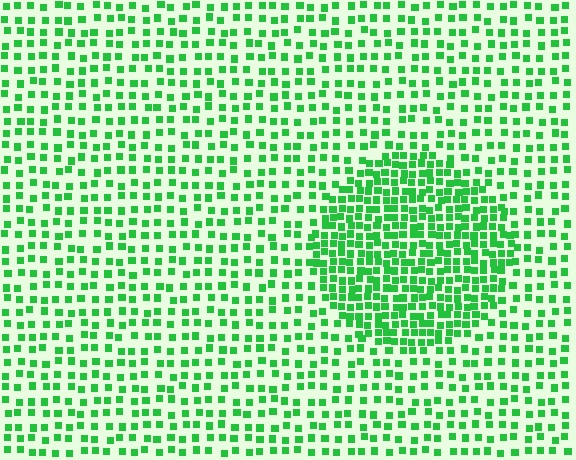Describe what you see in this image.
The image contains small green elements arranged at two different densities. A circle-shaped region is visible where the elements are more densely packed than the surrounding area.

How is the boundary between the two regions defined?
The boundary is defined by a change in element density (approximately 2.0x ratio). All elements are the same color, size, and shape.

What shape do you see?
I see a circle.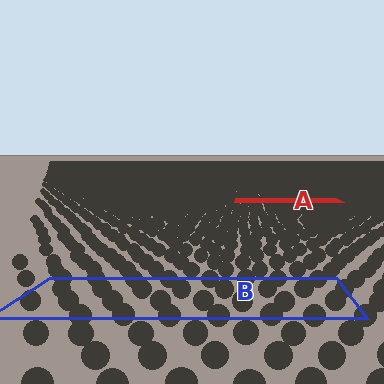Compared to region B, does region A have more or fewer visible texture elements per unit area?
Region A has more texture elements per unit area — they are packed more densely because it is farther away.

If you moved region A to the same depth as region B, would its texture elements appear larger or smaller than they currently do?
They would appear larger. At a closer depth, the same texture elements are projected at a bigger on-screen size.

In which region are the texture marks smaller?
The texture marks are smaller in region A, because it is farther away.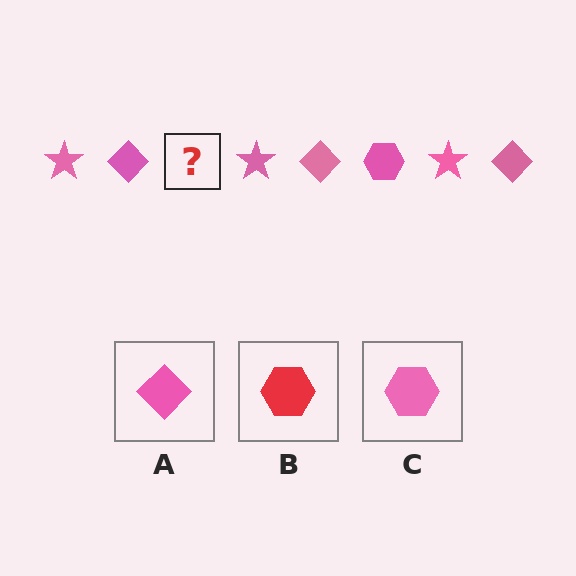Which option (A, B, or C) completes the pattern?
C.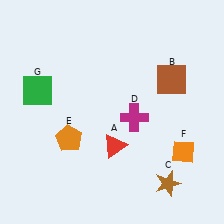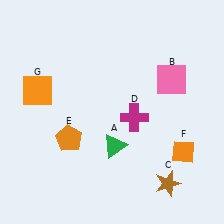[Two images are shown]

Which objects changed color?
A changed from red to green. B changed from brown to pink. G changed from green to orange.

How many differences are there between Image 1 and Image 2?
There are 3 differences between the two images.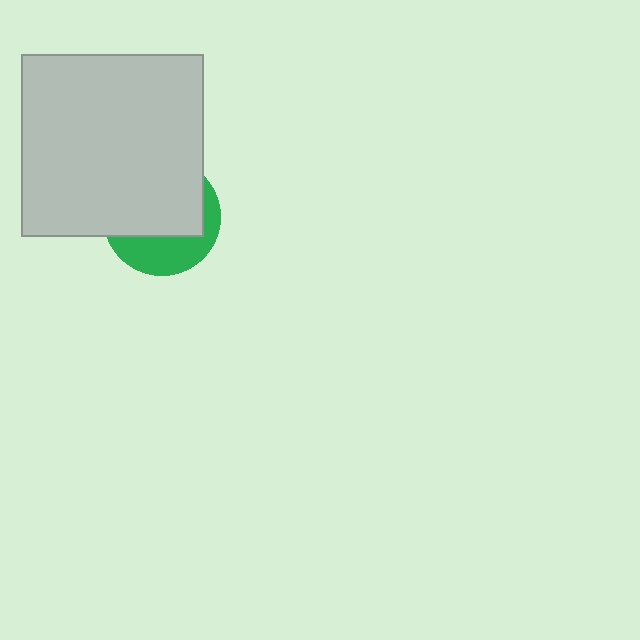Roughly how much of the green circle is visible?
A small part of it is visible (roughly 36%).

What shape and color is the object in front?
The object in front is a light gray square.